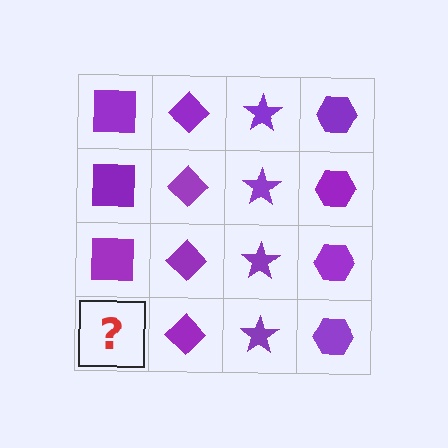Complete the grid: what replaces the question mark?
The question mark should be replaced with a purple square.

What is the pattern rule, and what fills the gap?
The rule is that each column has a consistent shape. The gap should be filled with a purple square.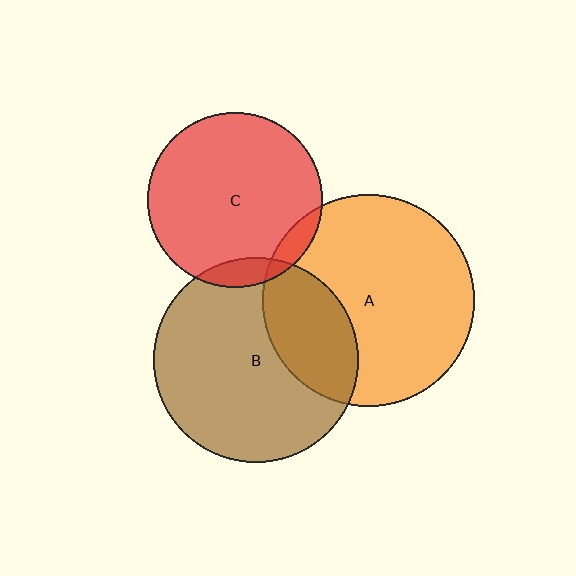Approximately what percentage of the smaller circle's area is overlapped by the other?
Approximately 5%.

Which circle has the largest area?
Circle A (orange).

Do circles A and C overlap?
Yes.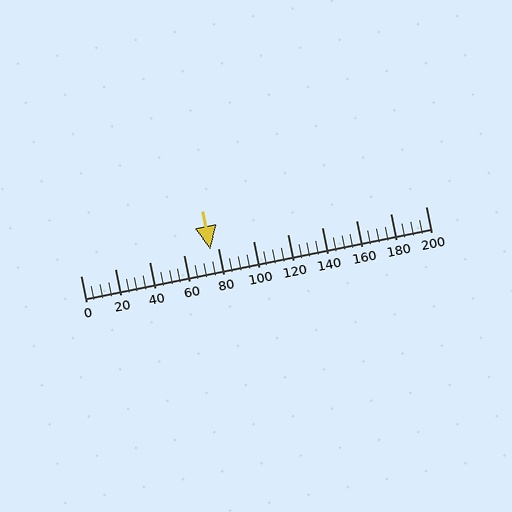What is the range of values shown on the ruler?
The ruler shows values from 0 to 200.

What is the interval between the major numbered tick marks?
The major tick marks are spaced 20 units apart.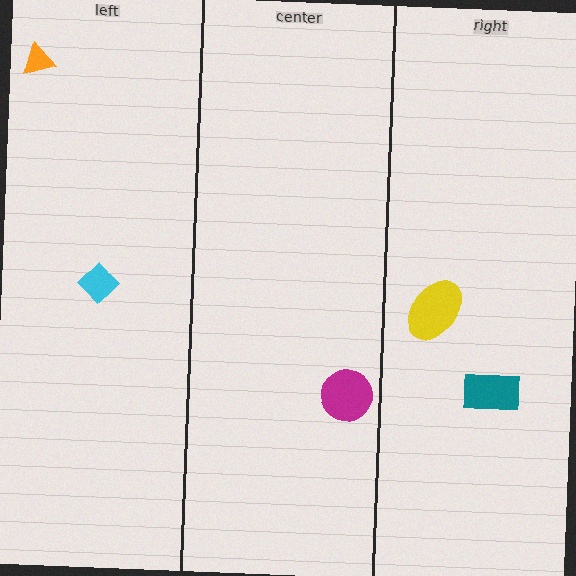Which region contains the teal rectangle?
The right region.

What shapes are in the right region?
The yellow ellipse, the teal rectangle.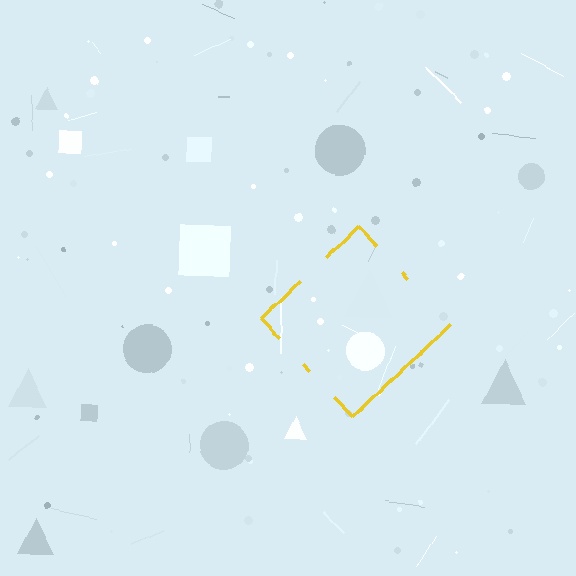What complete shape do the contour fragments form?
The contour fragments form a diamond.